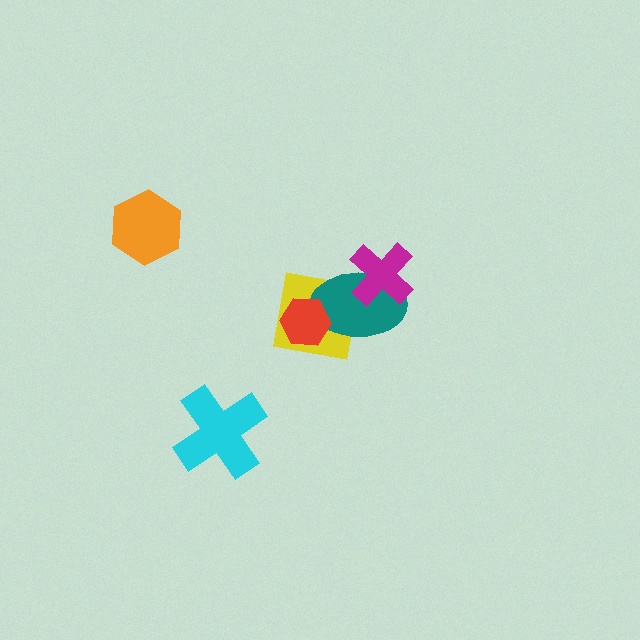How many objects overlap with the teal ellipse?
3 objects overlap with the teal ellipse.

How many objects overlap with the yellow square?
2 objects overlap with the yellow square.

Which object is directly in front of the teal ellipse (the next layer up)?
The red hexagon is directly in front of the teal ellipse.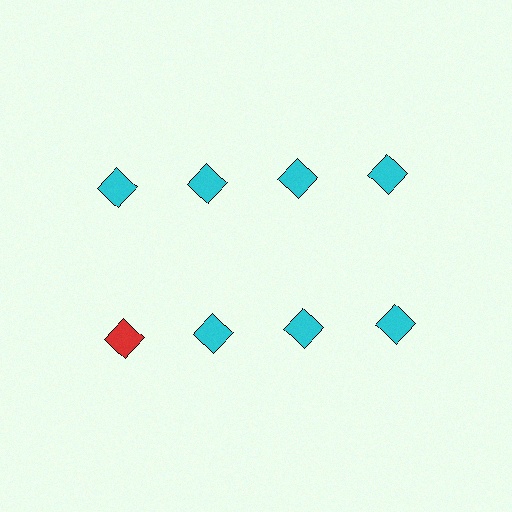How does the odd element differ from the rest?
It has a different color: red instead of cyan.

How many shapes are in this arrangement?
There are 8 shapes arranged in a grid pattern.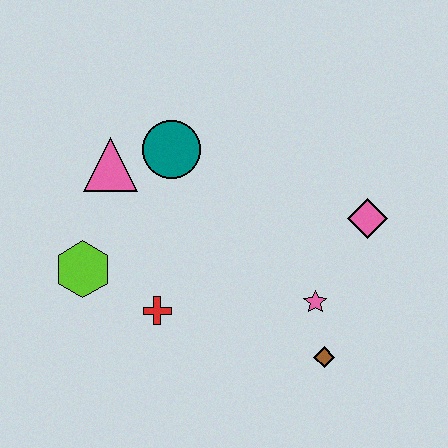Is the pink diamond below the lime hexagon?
No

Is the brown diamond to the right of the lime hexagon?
Yes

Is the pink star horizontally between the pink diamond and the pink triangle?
Yes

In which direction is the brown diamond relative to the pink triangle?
The brown diamond is to the right of the pink triangle.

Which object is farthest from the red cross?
The pink diamond is farthest from the red cross.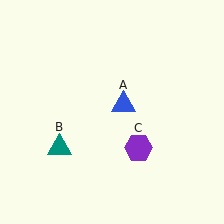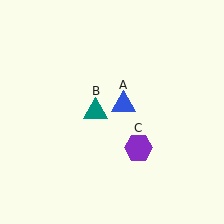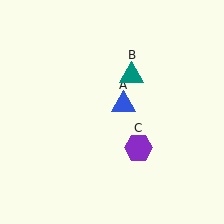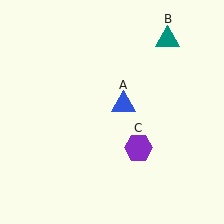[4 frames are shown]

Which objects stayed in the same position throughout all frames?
Blue triangle (object A) and purple hexagon (object C) remained stationary.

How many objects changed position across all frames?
1 object changed position: teal triangle (object B).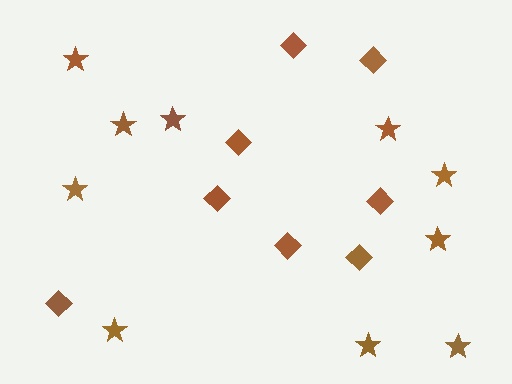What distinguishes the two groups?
There are 2 groups: one group of diamonds (8) and one group of stars (10).